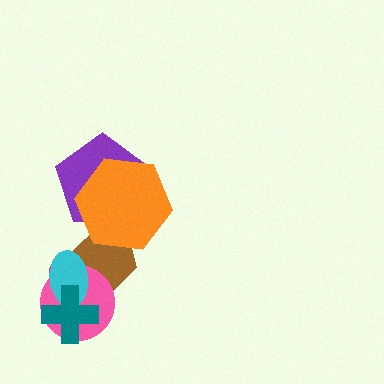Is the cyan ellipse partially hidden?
Yes, it is partially covered by another shape.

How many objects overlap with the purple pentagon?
1 object overlaps with the purple pentagon.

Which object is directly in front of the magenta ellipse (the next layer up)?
The brown hexagon is directly in front of the magenta ellipse.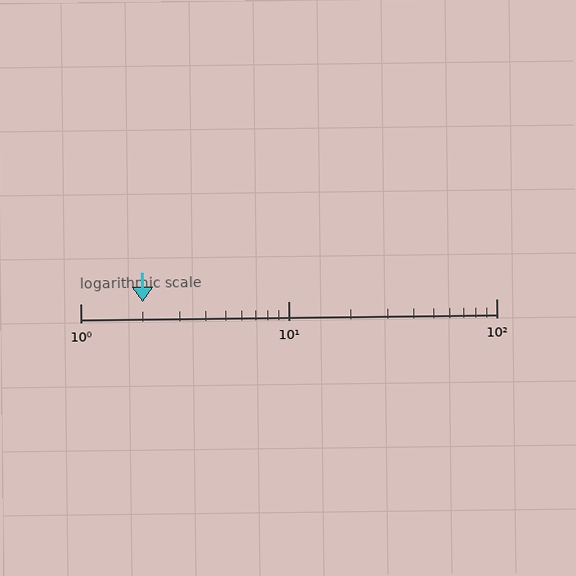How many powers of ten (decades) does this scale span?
The scale spans 2 decades, from 1 to 100.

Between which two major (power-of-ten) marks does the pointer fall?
The pointer is between 1 and 10.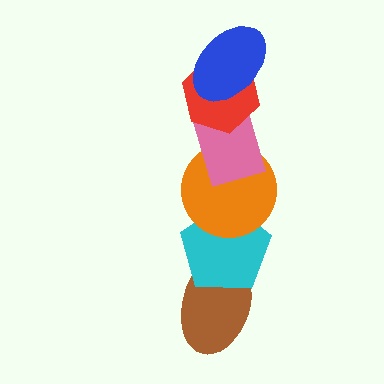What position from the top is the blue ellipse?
The blue ellipse is 1st from the top.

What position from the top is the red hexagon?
The red hexagon is 2nd from the top.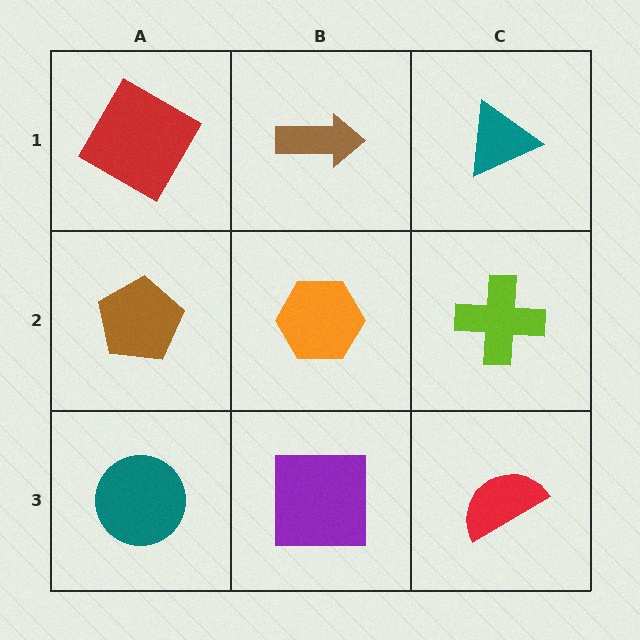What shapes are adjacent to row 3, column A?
A brown pentagon (row 2, column A), a purple square (row 3, column B).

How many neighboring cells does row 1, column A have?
2.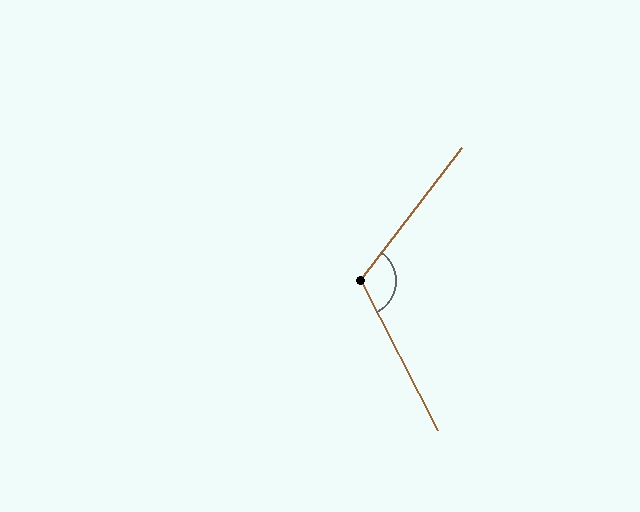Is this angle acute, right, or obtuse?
It is obtuse.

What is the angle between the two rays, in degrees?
Approximately 115 degrees.